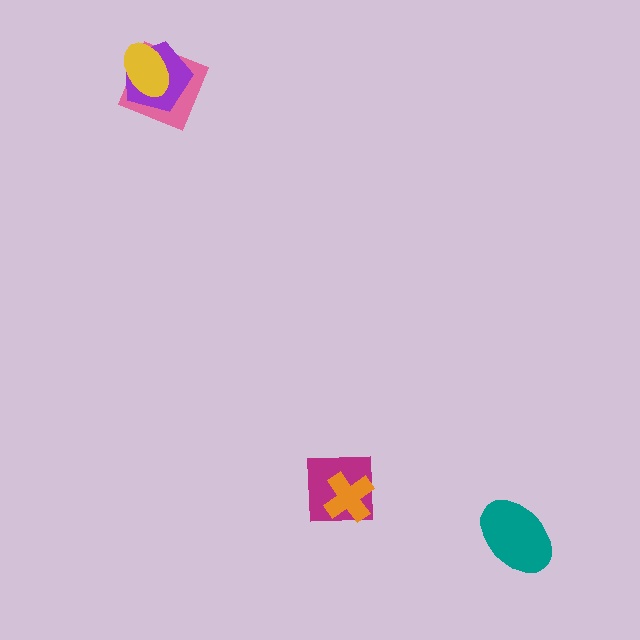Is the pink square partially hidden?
Yes, it is partially covered by another shape.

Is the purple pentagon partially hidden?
Yes, it is partially covered by another shape.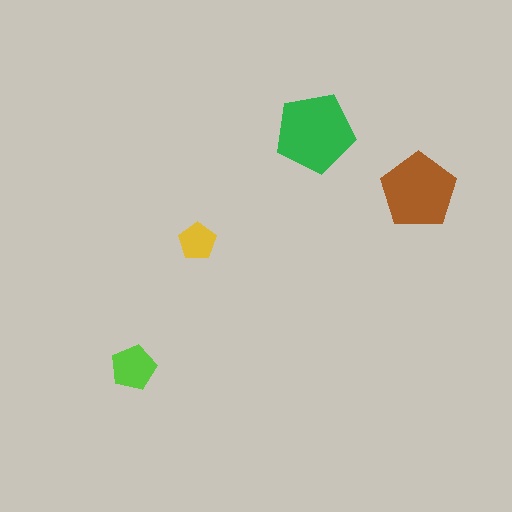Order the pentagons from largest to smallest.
the green one, the brown one, the lime one, the yellow one.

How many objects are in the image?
There are 4 objects in the image.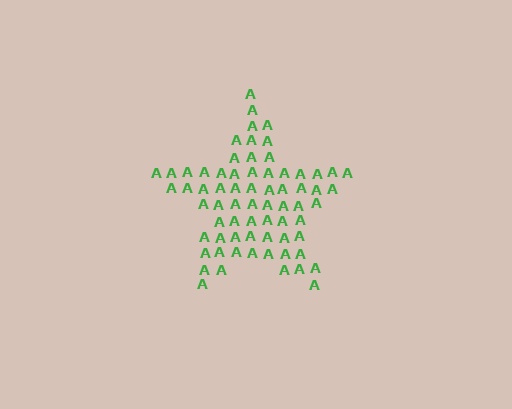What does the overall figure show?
The overall figure shows a star.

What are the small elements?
The small elements are letter A's.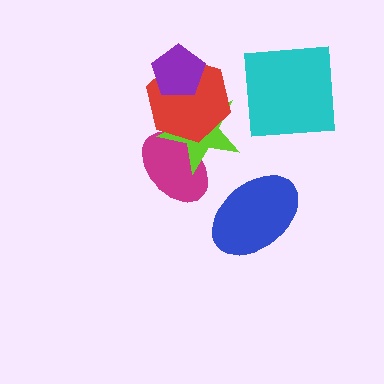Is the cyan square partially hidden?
No, no other shape covers it.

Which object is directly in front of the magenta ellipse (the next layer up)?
The lime star is directly in front of the magenta ellipse.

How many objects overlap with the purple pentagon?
2 objects overlap with the purple pentagon.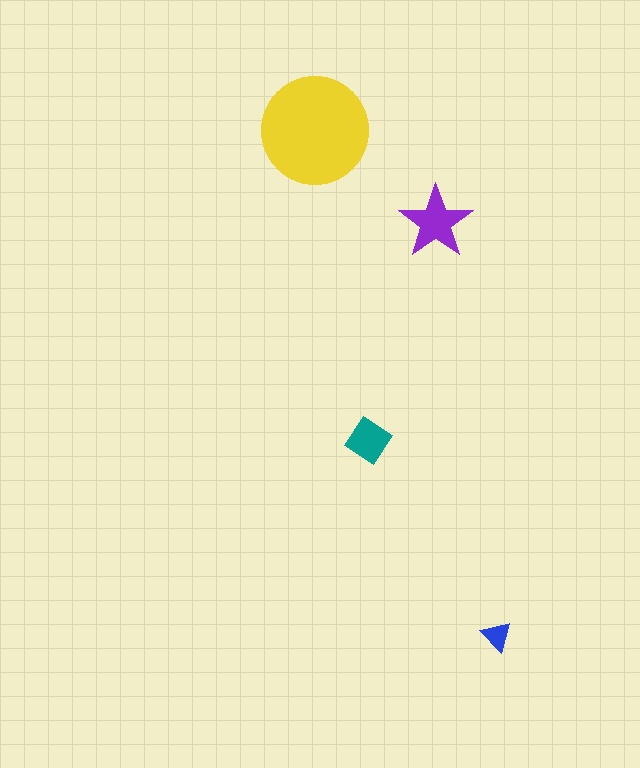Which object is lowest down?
The blue triangle is bottommost.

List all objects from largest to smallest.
The yellow circle, the purple star, the teal diamond, the blue triangle.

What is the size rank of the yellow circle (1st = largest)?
1st.